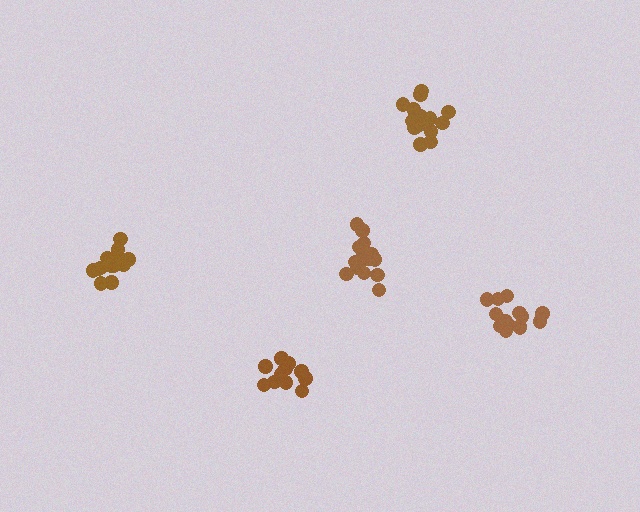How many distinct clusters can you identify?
There are 5 distinct clusters.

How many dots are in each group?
Group 1: 13 dots, Group 2: 16 dots, Group 3: 16 dots, Group 4: 11 dots, Group 5: 15 dots (71 total).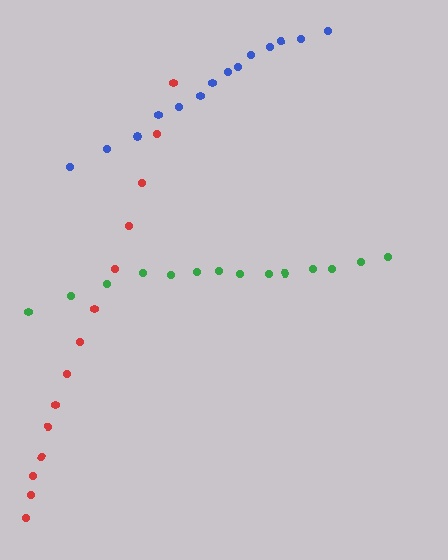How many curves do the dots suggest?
There are 3 distinct paths.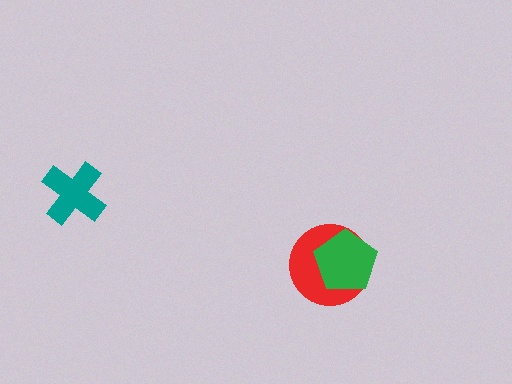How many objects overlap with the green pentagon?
1 object overlaps with the green pentagon.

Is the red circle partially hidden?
Yes, it is partially covered by another shape.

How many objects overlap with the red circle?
1 object overlaps with the red circle.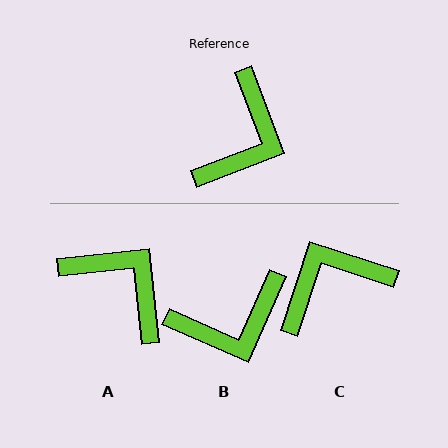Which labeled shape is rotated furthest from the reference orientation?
C, about 141 degrees away.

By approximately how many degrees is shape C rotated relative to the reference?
Approximately 141 degrees counter-clockwise.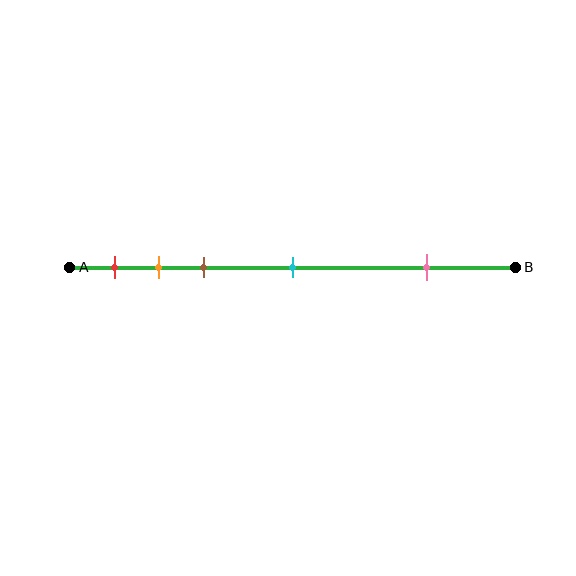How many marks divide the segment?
There are 5 marks dividing the segment.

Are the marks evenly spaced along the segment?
No, the marks are not evenly spaced.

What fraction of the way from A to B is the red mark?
The red mark is approximately 10% (0.1) of the way from A to B.